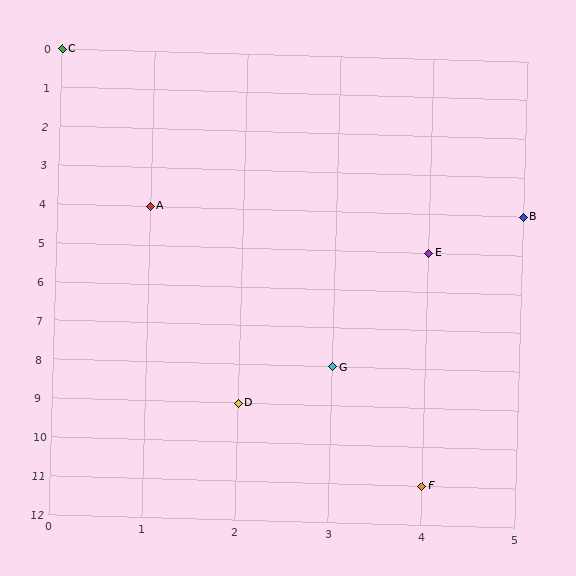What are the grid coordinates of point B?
Point B is at grid coordinates (5, 4).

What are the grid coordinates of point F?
Point F is at grid coordinates (4, 11).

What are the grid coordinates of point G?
Point G is at grid coordinates (3, 8).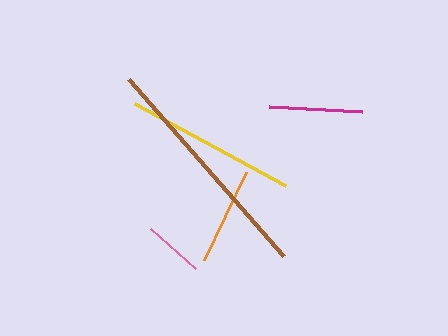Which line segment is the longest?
The brown line is the longest at approximately 235 pixels.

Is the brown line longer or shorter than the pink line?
The brown line is longer than the pink line.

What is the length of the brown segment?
The brown segment is approximately 235 pixels long.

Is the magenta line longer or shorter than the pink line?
The magenta line is longer than the pink line.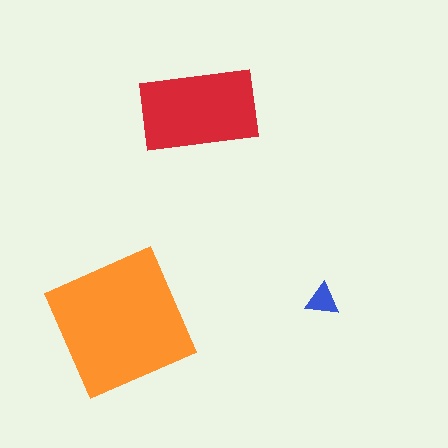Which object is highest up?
The red rectangle is topmost.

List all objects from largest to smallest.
The orange square, the red rectangle, the blue triangle.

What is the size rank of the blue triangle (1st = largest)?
3rd.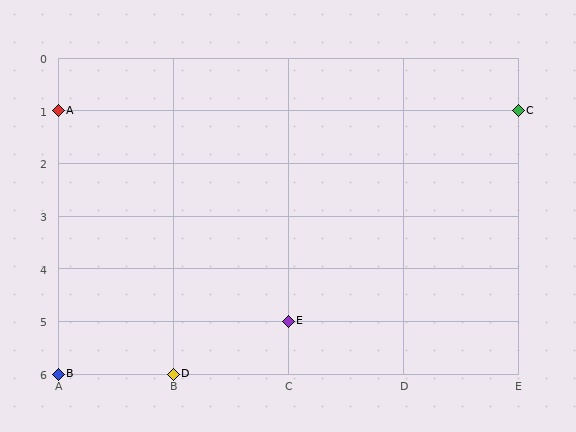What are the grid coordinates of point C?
Point C is at grid coordinates (E, 1).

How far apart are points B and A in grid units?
Points B and A are 5 rows apart.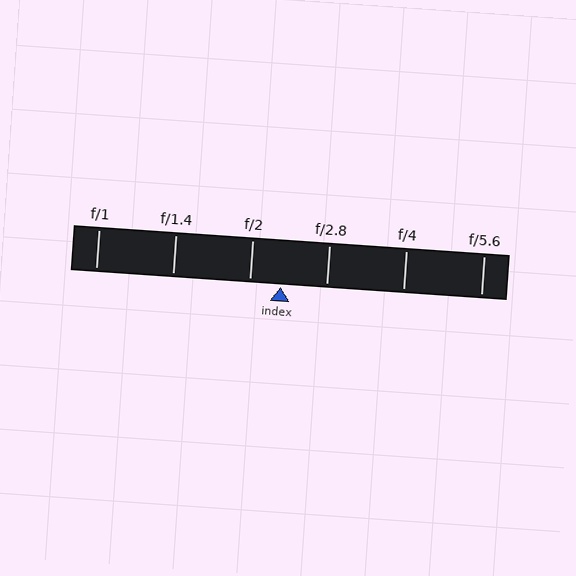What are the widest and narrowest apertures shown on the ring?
The widest aperture shown is f/1 and the narrowest is f/5.6.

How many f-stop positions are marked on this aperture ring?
There are 6 f-stop positions marked.